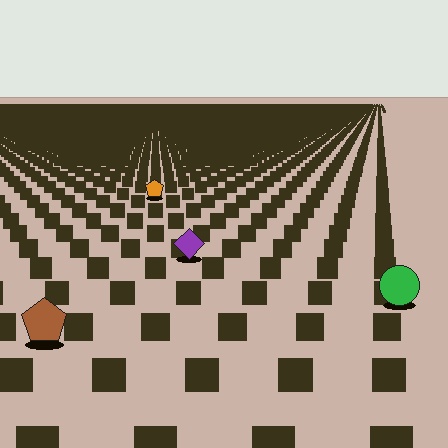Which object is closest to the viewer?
The brown pentagon is closest. The texture marks near it are larger and more spread out.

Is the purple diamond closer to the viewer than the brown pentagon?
No. The brown pentagon is closer — you can tell from the texture gradient: the ground texture is coarser near it.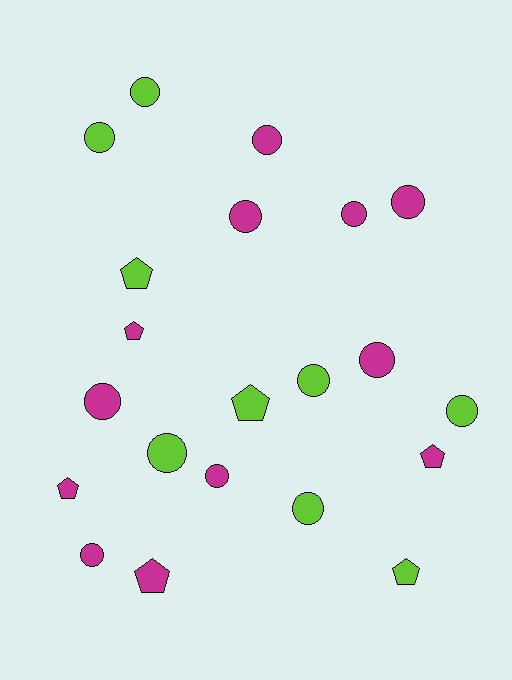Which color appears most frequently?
Magenta, with 12 objects.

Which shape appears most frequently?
Circle, with 14 objects.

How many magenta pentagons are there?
There are 4 magenta pentagons.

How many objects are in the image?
There are 21 objects.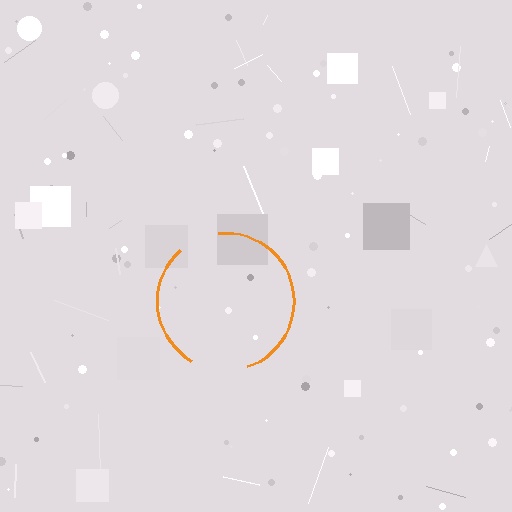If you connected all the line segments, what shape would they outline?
They would outline a circle.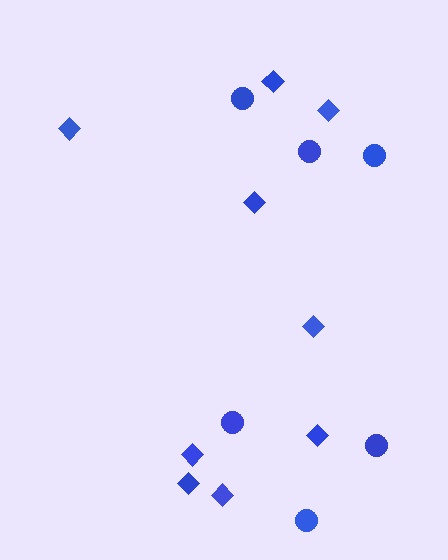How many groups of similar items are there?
There are 2 groups: one group of circles (6) and one group of diamonds (9).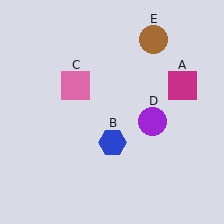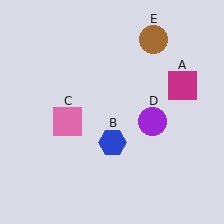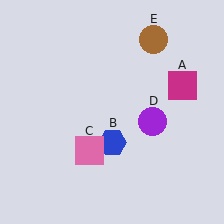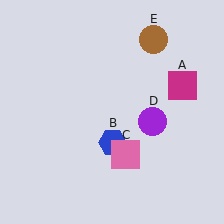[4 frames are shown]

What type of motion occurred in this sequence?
The pink square (object C) rotated counterclockwise around the center of the scene.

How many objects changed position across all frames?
1 object changed position: pink square (object C).